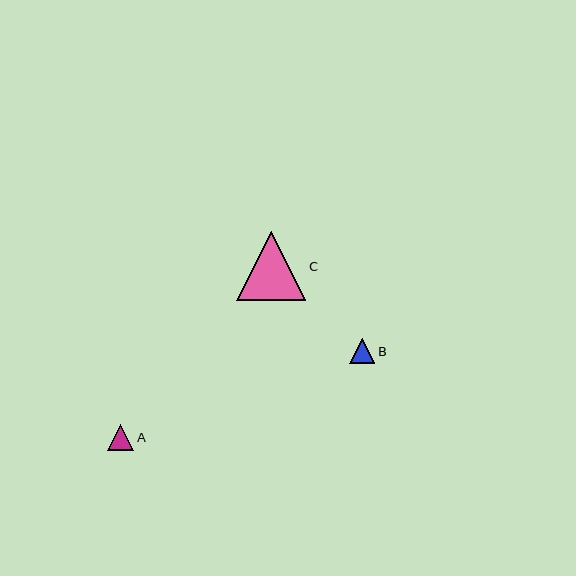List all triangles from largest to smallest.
From largest to smallest: C, A, B.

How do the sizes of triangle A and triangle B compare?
Triangle A and triangle B are approximately the same size.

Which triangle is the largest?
Triangle C is the largest with a size of approximately 69 pixels.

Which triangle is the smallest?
Triangle B is the smallest with a size of approximately 25 pixels.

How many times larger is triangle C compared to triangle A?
Triangle C is approximately 2.7 times the size of triangle A.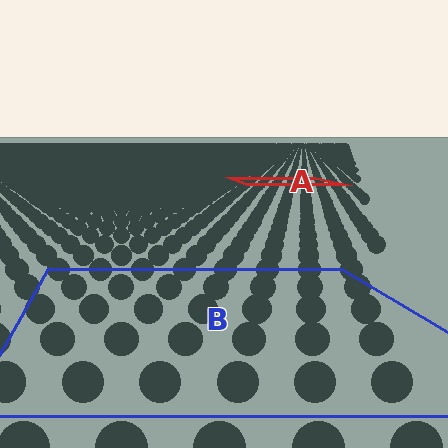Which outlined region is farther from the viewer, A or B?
Region A is farther from the viewer — the texture elements inside it appear smaller and more densely packed.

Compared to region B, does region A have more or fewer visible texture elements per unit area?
Region A has more texture elements per unit area — they are packed more densely because it is farther away.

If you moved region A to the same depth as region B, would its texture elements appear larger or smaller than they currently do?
They would appear larger. At a closer depth, the same texture elements are projected at a bigger on-screen size.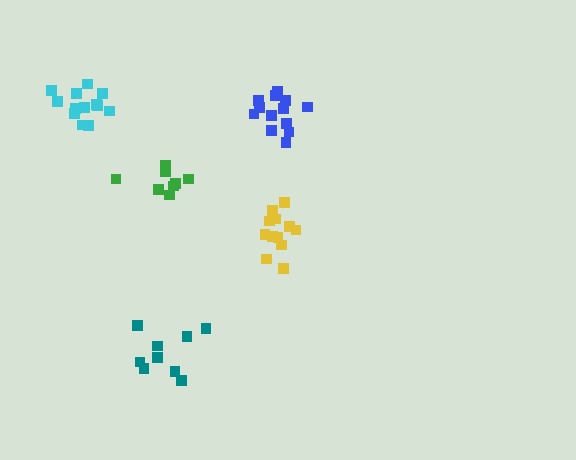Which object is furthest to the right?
The blue cluster is rightmost.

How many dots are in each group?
Group 1: 12 dots, Group 2: 8 dots, Group 3: 13 dots, Group 4: 9 dots, Group 5: 13 dots (55 total).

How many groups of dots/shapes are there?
There are 5 groups.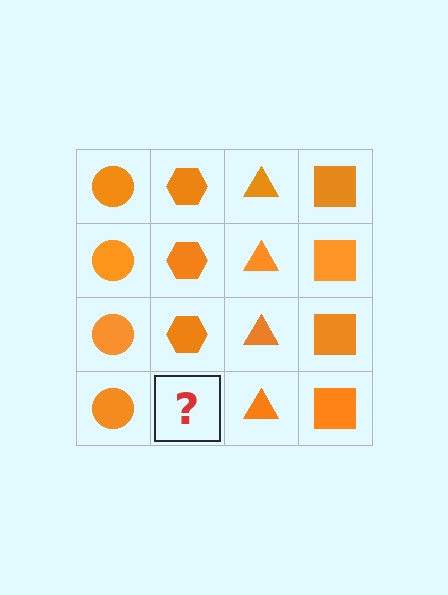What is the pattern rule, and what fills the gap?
The rule is that each column has a consistent shape. The gap should be filled with an orange hexagon.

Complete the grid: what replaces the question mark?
The question mark should be replaced with an orange hexagon.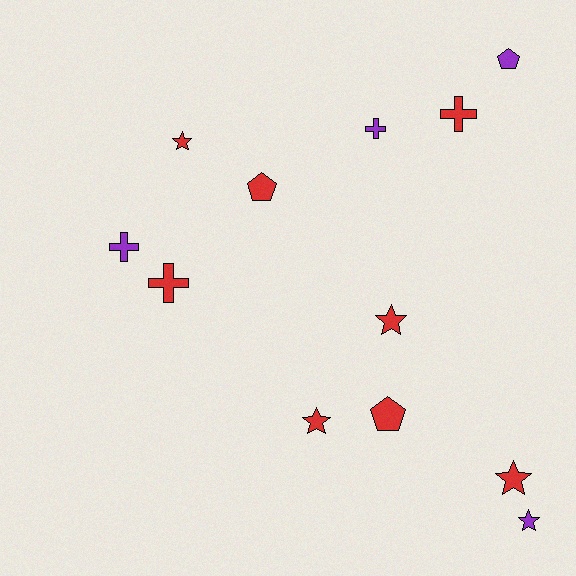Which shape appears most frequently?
Star, with 5 objects.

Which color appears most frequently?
Red, with 8 objects.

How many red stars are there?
There are 4 red stars.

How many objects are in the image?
There are 12 objects.